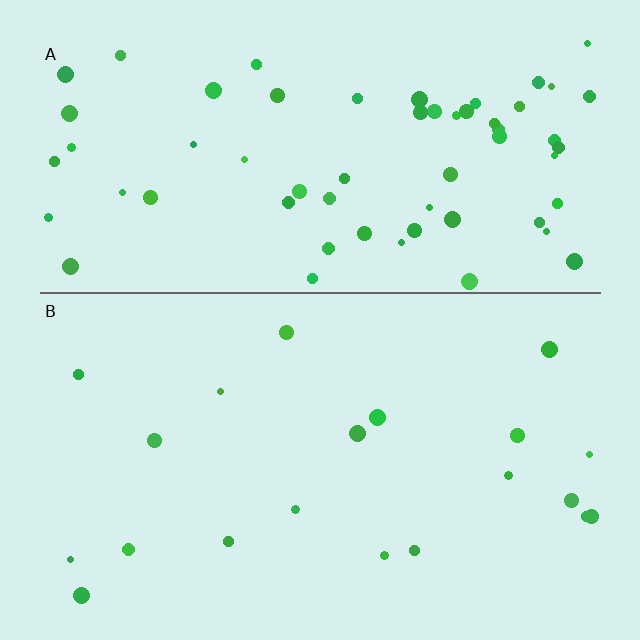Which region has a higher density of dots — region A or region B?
A (the top).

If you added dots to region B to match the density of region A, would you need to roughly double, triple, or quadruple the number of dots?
Approximately triple.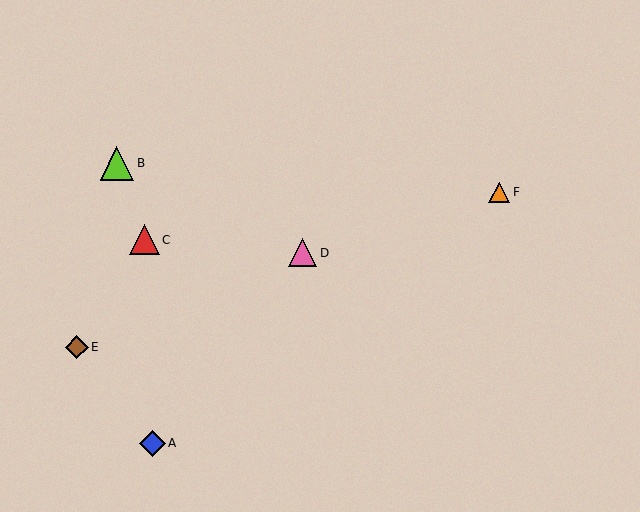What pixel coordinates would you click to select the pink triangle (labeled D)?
Click at (302, 253) to select the pink triangle D.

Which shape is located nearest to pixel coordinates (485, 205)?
The orange triangle (labeled F) at (499, 192) is nearest to that location.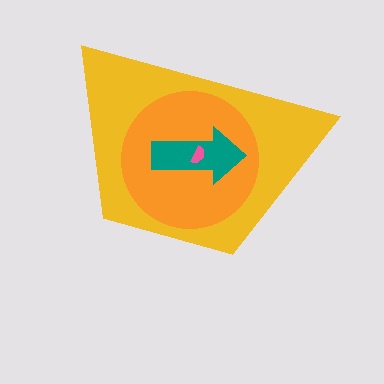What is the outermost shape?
The yellow trapezoid.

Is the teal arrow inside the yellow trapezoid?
Yes.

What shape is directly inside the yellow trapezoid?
The orange circle.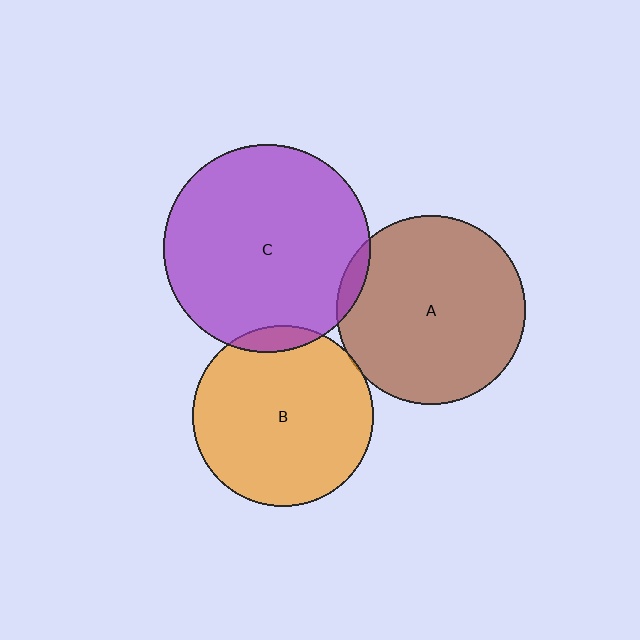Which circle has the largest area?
Circle C (purple).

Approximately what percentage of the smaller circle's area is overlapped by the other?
Approximately 5%.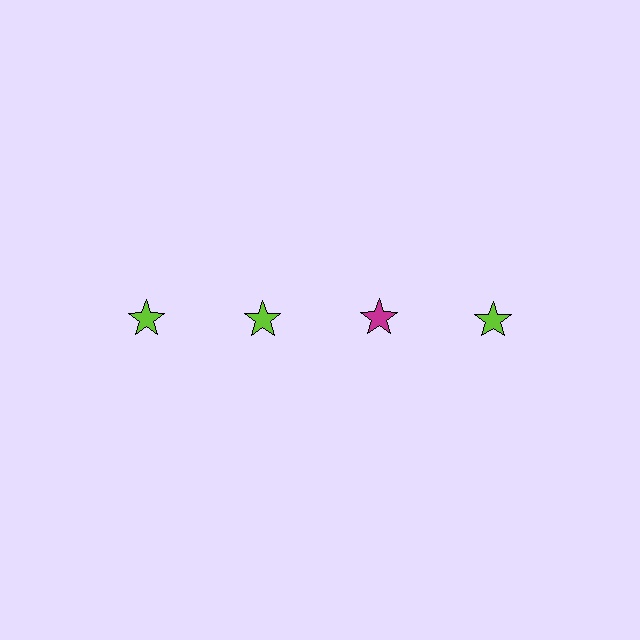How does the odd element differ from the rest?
It has a different color: magenta instead of lime.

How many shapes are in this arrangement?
There are 4 shapes arranged in a grid pattern.